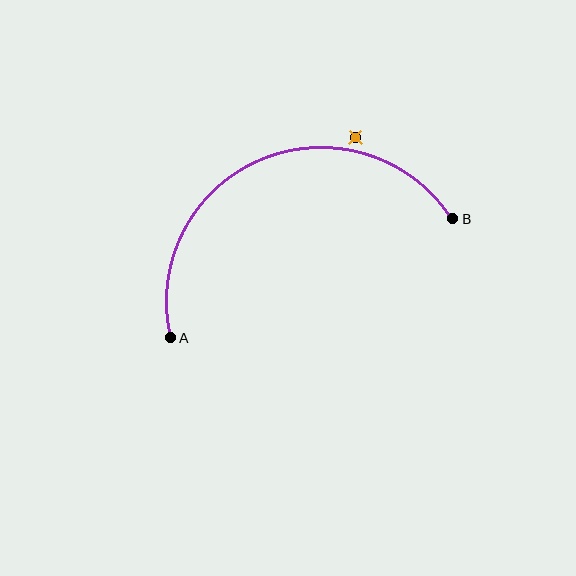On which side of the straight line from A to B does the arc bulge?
The arc bulges above the straight line connecting A and B.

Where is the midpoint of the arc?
The arc midpoint is the point on the curve farthest from the straight line joining A and B. It sits above that line.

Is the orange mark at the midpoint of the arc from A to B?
No — the orange mark does not lie on the arc at all. It sits slightly outside the curve.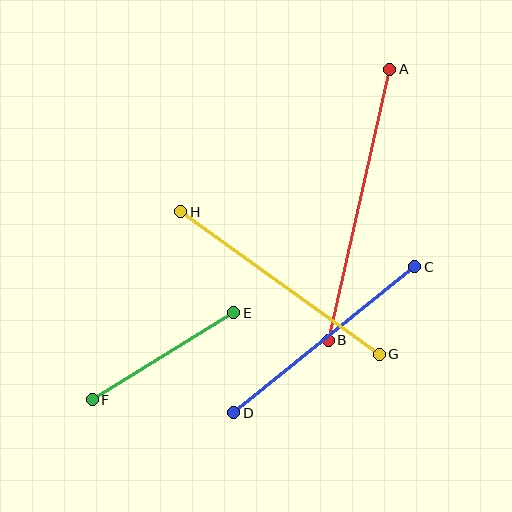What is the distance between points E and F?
The distance is approximately 166 pixels.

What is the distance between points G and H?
The distance is approximately 244 pixels.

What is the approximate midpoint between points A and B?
The midpoint is at approximately (359, 205) pixels.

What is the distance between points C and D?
The distance is approximately 233 pixels.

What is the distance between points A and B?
The distance is approximately 278 pixels.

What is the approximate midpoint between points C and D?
The midpoint is at approximately (324, 340) pixels.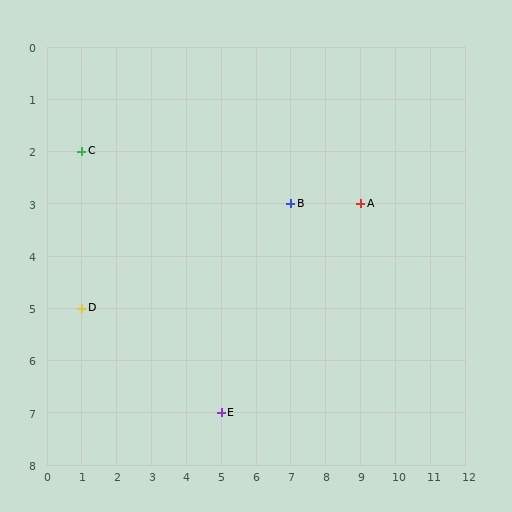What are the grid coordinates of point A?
Point A is at grid coordinates (9, 3).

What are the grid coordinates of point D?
Point D is at grid coordinates (1, 5).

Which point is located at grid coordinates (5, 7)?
Point E is at (5, 7).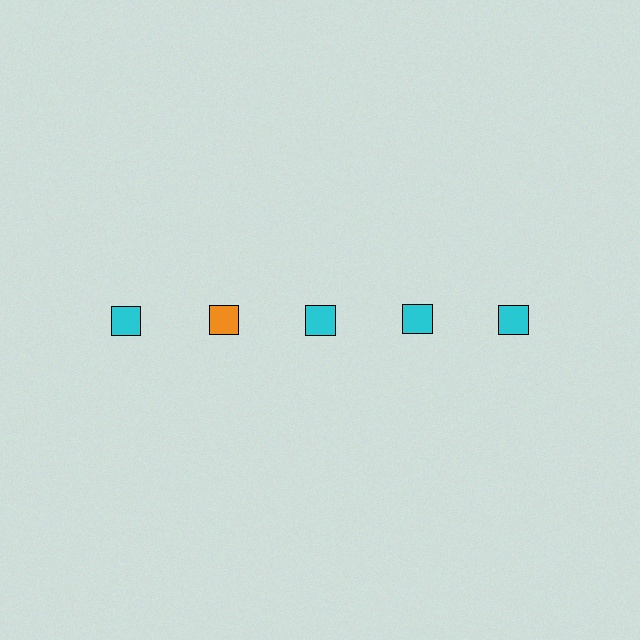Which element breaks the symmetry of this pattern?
The orange square in the top row, second from left column breaks the symmetry. All other shapes are cyan squares.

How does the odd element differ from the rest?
It has a different color: orange instead of cyan.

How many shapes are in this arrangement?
There are 5 shapes arranged in a grid pattern.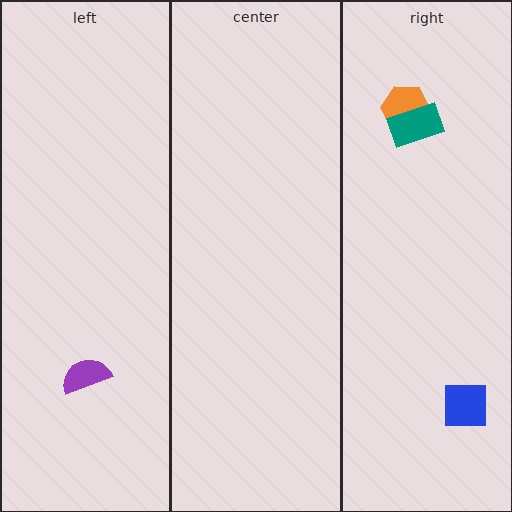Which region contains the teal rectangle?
The right region.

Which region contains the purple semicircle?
The left region.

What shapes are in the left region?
The purple semicircle.